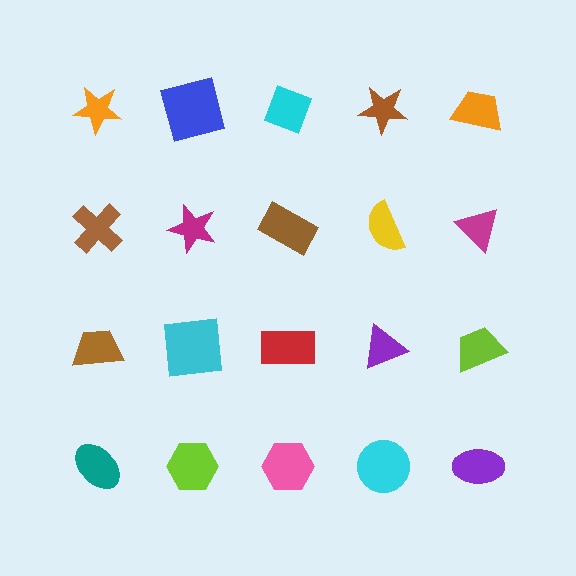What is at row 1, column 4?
A brown star.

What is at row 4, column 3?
A pink hexagon.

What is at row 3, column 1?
A brown trapezoid.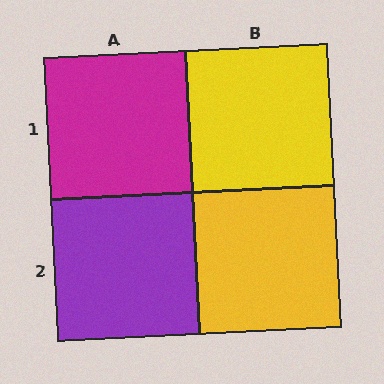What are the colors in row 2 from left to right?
Purple, yellow.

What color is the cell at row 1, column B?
Yellow.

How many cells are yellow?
2 cells are yellow.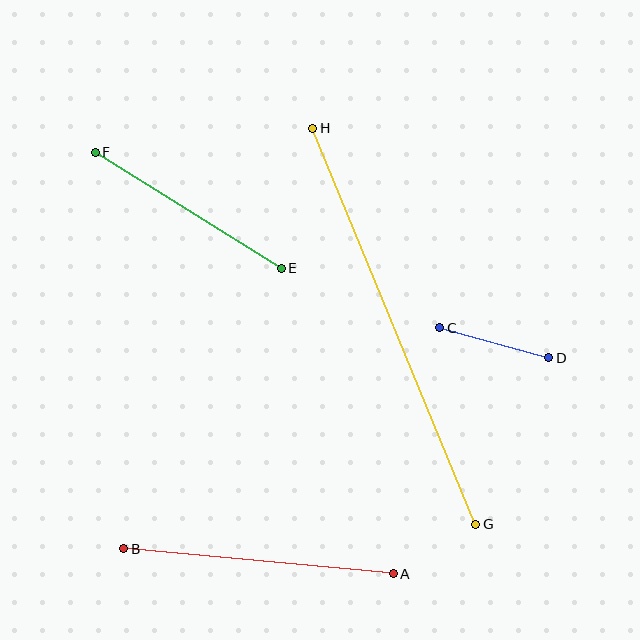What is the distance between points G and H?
The distance is approximately 428 pixels.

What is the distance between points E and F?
The distance is approximately 219 pixels.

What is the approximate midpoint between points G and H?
The midpoint is at approximately (394, 326) pixels.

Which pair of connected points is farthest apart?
Points G and H are farthest apart.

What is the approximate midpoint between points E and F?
The midpoint is at approximately (188, 210) pixels.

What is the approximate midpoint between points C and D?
The midpoint is at approximately (494, 343) pixels.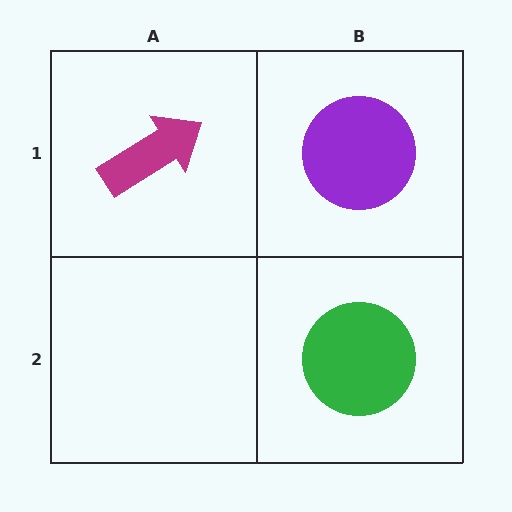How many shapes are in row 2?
1 shape.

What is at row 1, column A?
A magenta arrow.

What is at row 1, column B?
A purple circle.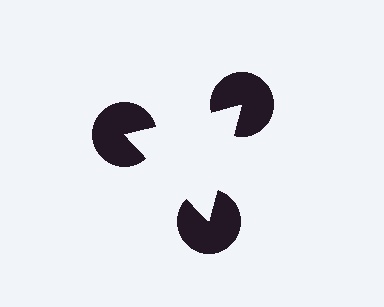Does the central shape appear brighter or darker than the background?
It typically appears slightly brighter than the background, even though no actual brightness change is drawn.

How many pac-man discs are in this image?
There are 3 — one at each vertex of the illusory triangle.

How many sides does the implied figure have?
3 sides.